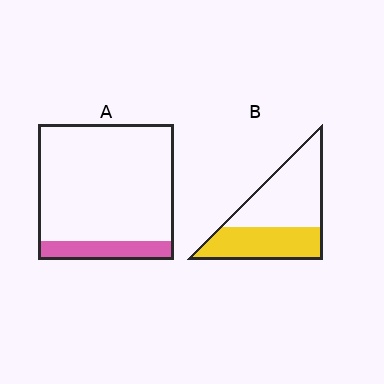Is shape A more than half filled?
No.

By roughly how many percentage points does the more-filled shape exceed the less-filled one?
By roughly 30 percentage points (B over A).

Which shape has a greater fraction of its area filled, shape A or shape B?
Shape B.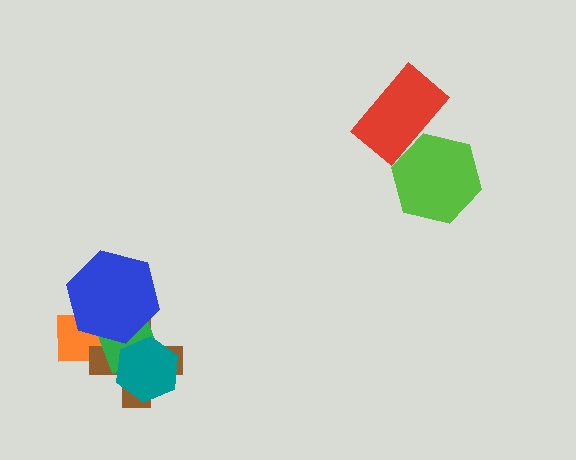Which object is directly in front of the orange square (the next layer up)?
The brown cross is directly in front of the orange square.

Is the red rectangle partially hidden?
No, no other shape covers it.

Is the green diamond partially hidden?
Yes, it is partially covered by another shape.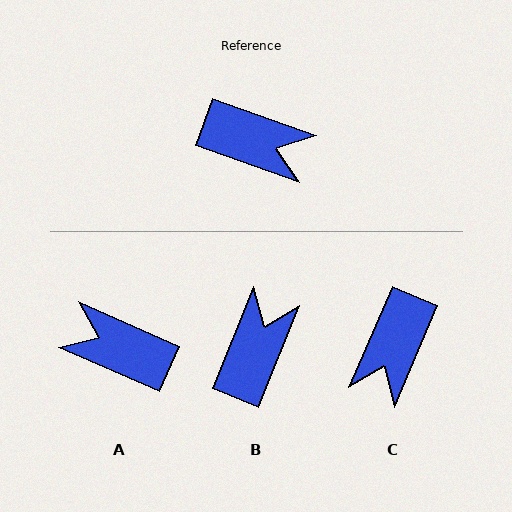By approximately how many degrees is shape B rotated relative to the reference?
Approximately 87 degrees counter-clockwise.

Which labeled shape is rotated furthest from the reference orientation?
A, about 176 degrees away.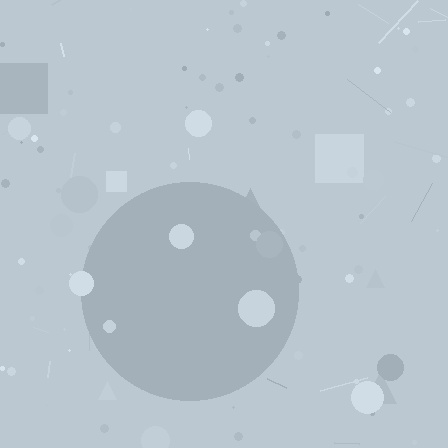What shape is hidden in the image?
A circle is hidden in the image.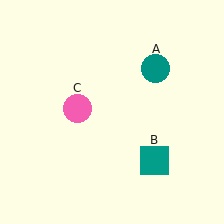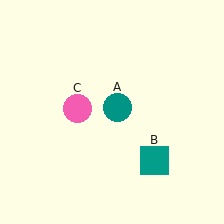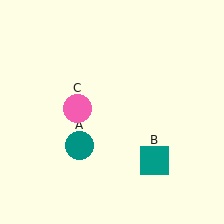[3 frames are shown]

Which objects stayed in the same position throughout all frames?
Teal square (object B) and pink circle (object C) remained stationary.